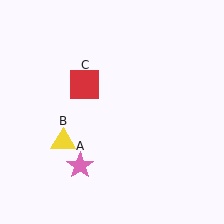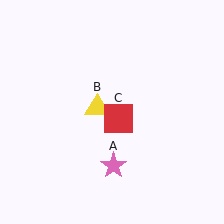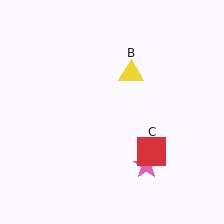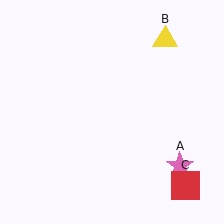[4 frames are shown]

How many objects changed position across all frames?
3 objects changed position: pink star (object A), yellow triangle (object B), red square (object C).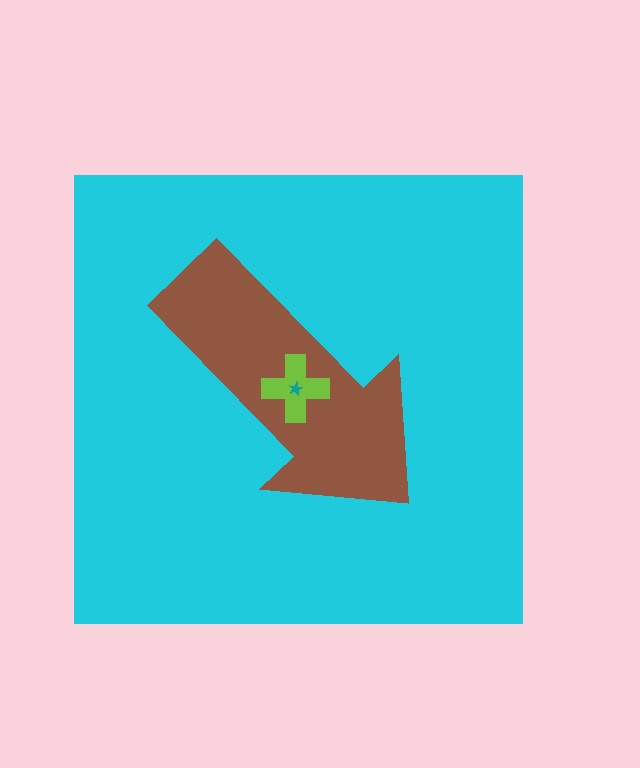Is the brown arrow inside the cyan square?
Yes.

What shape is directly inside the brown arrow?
The lime cross.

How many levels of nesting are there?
4.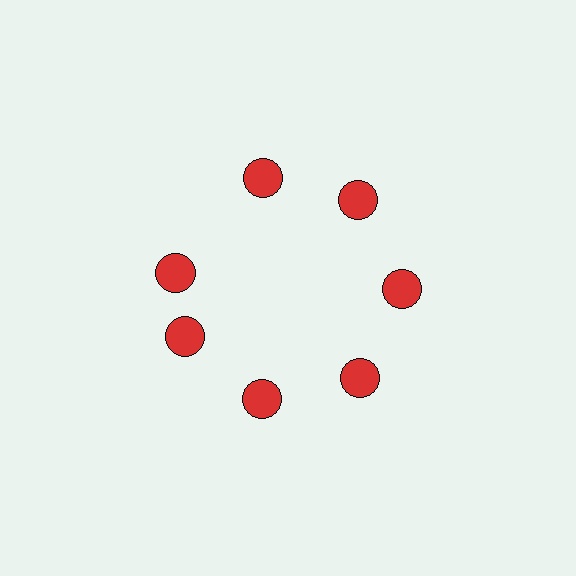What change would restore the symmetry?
The symmetry would be restored by rotating it back into even spacing with its neighbors so that all 7 circles sit at equal angles and equal distance from the center.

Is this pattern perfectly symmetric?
No. The 7 red circles are arranged in a ring, but one element near the 10 o'clock position is rotated out of alignment along the ring, breaking the 7-fold rotational symmetry.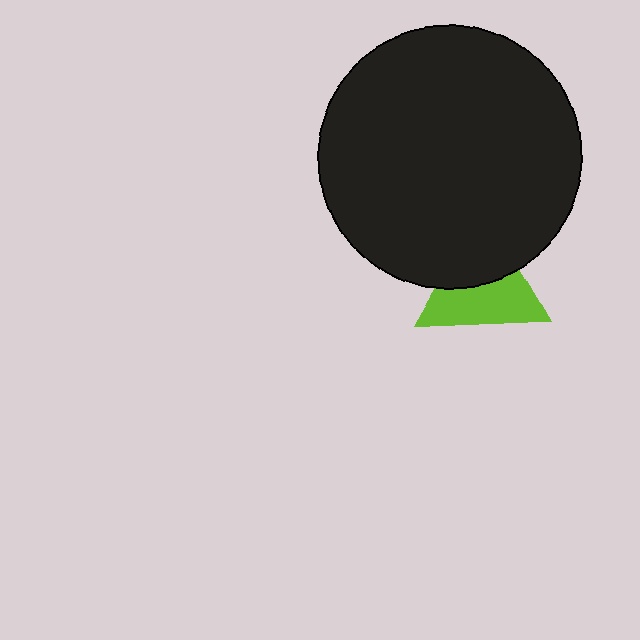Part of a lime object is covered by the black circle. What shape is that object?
It is a triangle.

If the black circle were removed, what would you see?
You would see the complete lime triangle.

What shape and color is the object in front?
The object in front is a black circle.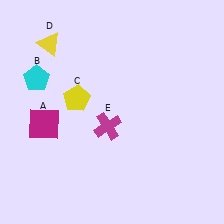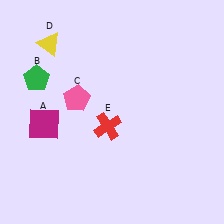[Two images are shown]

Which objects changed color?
B changed from cyan to green. C changed from yellow to pink. E changed from magenta to red.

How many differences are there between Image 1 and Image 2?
There are 3 differences between the two images.